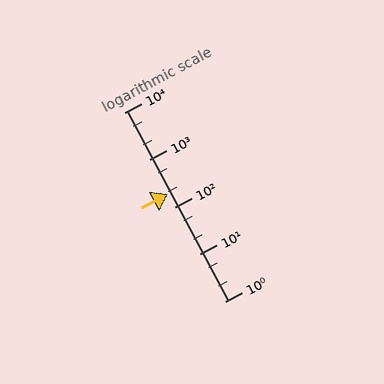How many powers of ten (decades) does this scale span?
The scale spans 4 decades, from 1 to 10000.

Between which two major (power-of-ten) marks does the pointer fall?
The pointer is between 100 and 1000.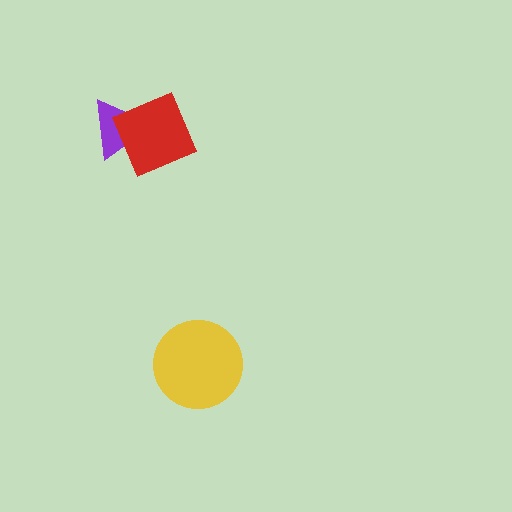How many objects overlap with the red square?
1 object overlaps with the red square.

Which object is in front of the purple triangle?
The red square is in front of the purple triangle.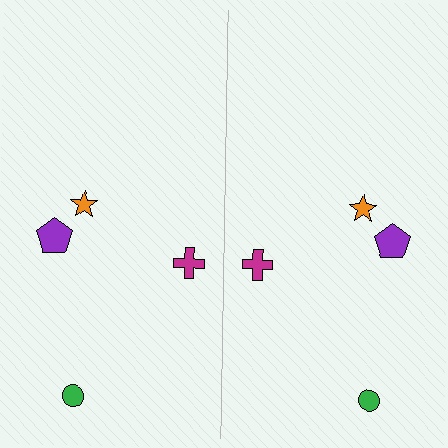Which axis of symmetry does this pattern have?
The pattern has a vertical axis of symmetry running through the center of the image.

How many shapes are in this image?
There are 8 shapes in this image.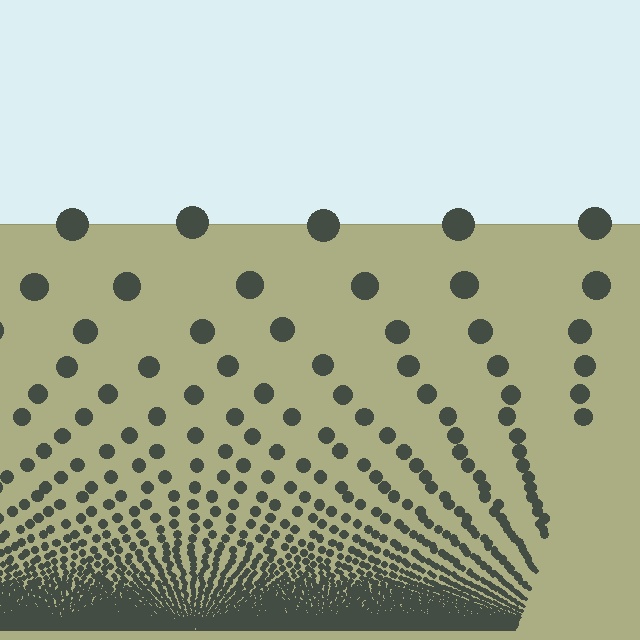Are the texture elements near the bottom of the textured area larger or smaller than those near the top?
Smaller. The gradient is inverted — elements near the bottom are smaller and denser.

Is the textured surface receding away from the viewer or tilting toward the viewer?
The surface appears to tilt toward the viewer. Texture elements get larger and sparser toward the top.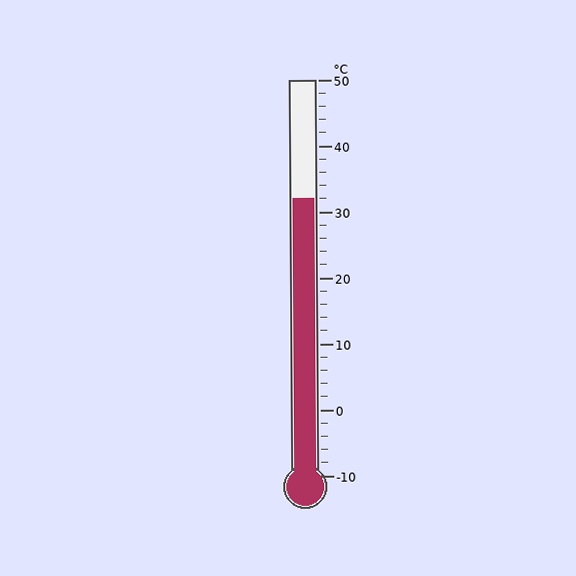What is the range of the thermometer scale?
The thermometer scale ranges from -10°C to 50°C.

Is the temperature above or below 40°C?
The temperature is below 40°C.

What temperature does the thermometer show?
The thermometer shows approximately 32°C.